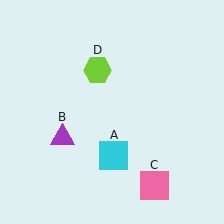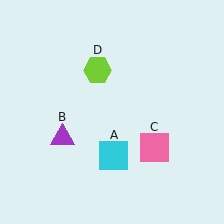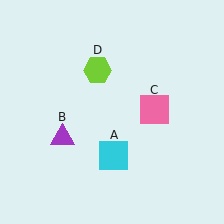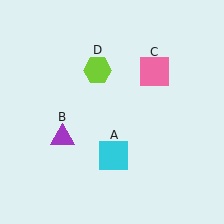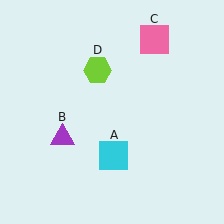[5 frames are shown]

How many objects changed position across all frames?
1 object changed position: pink square (object C).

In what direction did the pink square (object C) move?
The pink square (object C) moved up.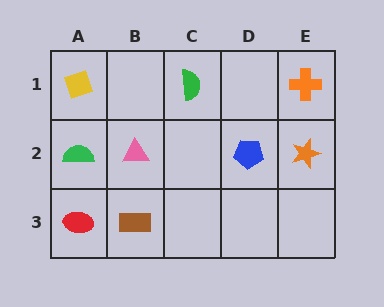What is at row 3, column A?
A red ellipse.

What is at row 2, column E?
An orange star.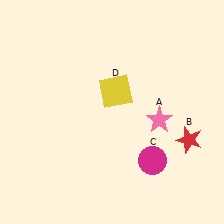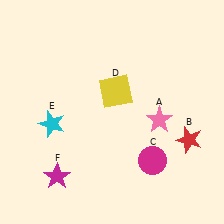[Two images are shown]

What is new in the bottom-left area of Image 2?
A magenta star (F) was added in the bottom-left area of Image 2.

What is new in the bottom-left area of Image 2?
A cyan star (E) was added in the bottom-left area of Image 2.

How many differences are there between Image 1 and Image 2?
There are 2 differences between the two images.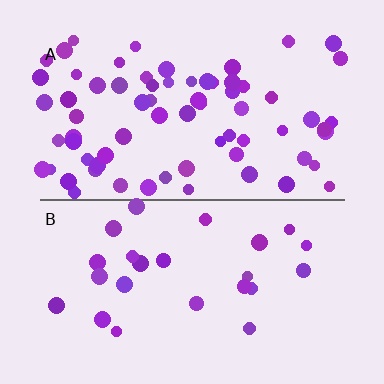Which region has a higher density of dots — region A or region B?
A (the top).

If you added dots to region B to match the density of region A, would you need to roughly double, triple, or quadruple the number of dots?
Approximately triple.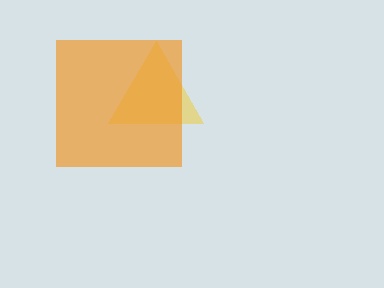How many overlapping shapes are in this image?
There are 2 overlapping shapes in the image.